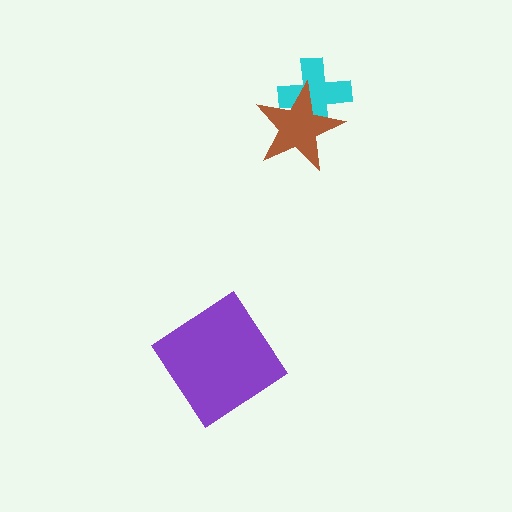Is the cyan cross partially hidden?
Yes, it is partially covered by another shape.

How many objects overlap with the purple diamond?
0 objects overlap with the purple diamond.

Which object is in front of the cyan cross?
The brown star is in front of the cyan cross.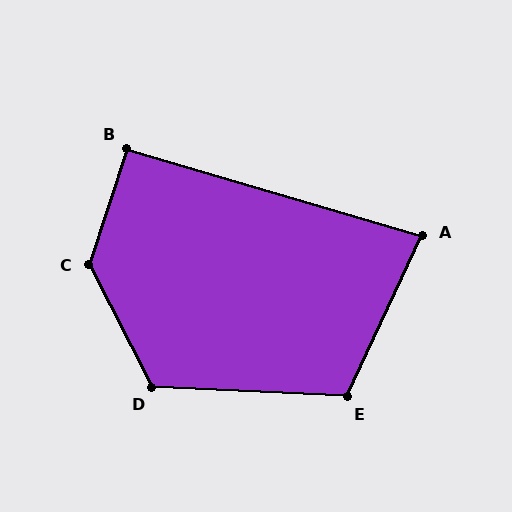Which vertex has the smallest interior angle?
A, at approximately 81 degrees.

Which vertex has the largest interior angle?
C, at approximately 134 degrees.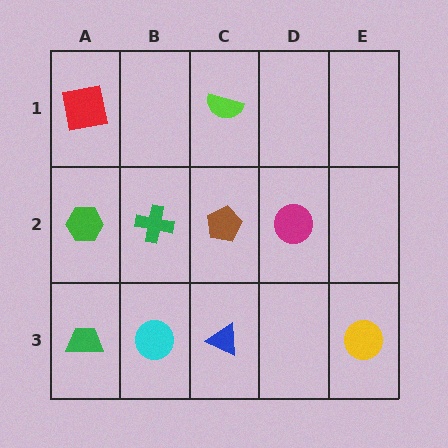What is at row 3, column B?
A cyan circle.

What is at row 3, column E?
A yellow circle.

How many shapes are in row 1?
2 shapes.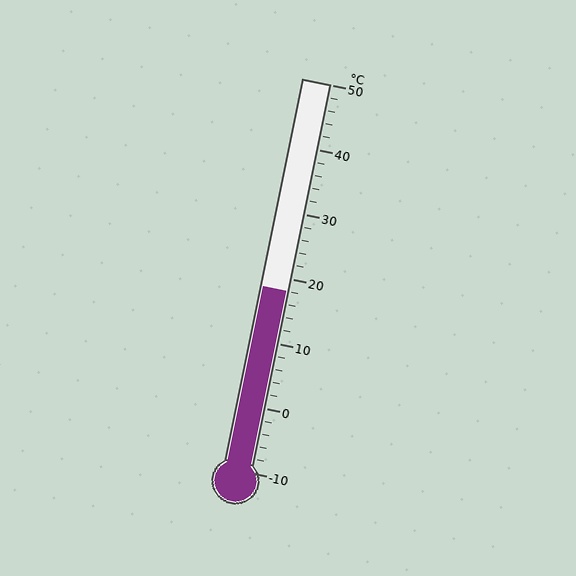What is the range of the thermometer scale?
The thermometer scale ranges from -10°C to 50°C.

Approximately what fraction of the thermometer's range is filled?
The thermometer is filled to approximately 45% of its range.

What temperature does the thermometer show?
The thermometer shows approximately 18°C.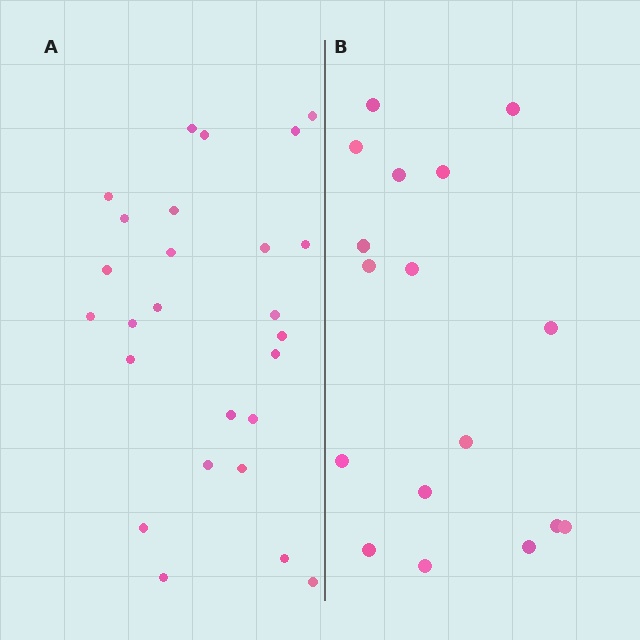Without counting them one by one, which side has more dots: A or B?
Region A (the left region) has more dots.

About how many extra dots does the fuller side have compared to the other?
Region A has roughly 8 or so more dots than region B.